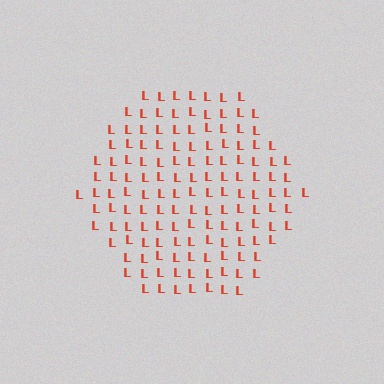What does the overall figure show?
The overall figure shows a hexagon.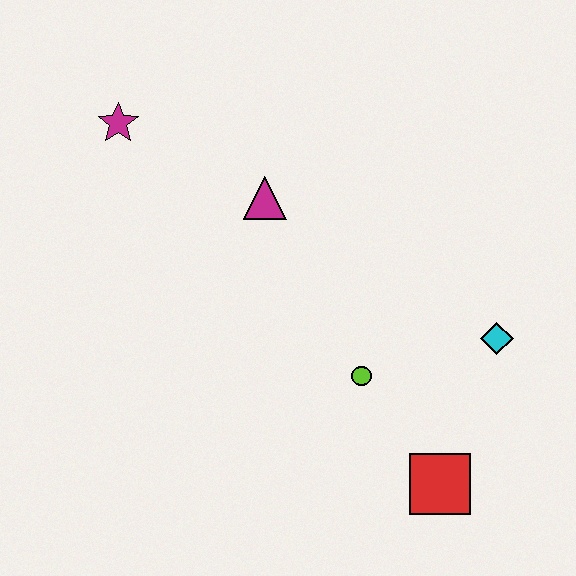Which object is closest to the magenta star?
The magenta triangle is closest to the magenta star.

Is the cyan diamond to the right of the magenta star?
Yes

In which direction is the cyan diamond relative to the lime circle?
The cyan diamond is to the right of the lime circle.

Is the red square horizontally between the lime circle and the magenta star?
No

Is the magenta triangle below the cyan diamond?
No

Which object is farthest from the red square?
The magenta star is farthest from the red square.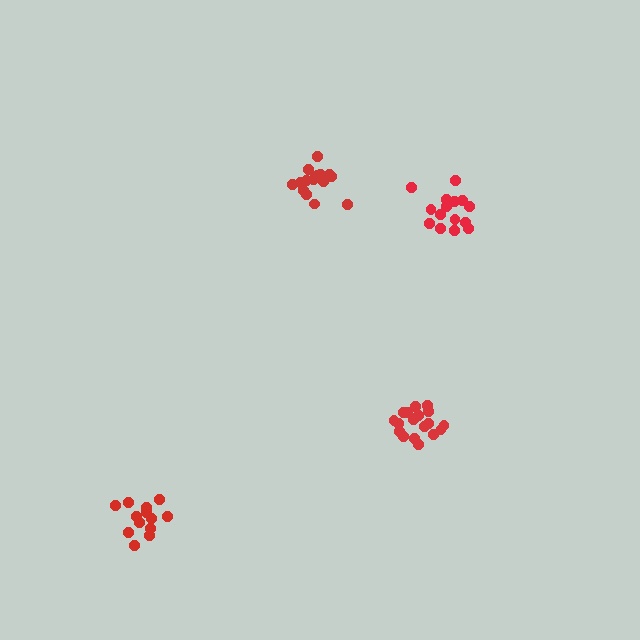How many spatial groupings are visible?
There are 4 spatial groupings.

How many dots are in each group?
Group 1: 19 dots, Group 2: 15 dots, Group 3: 13 dots, Group 4: 15 dots (62 total).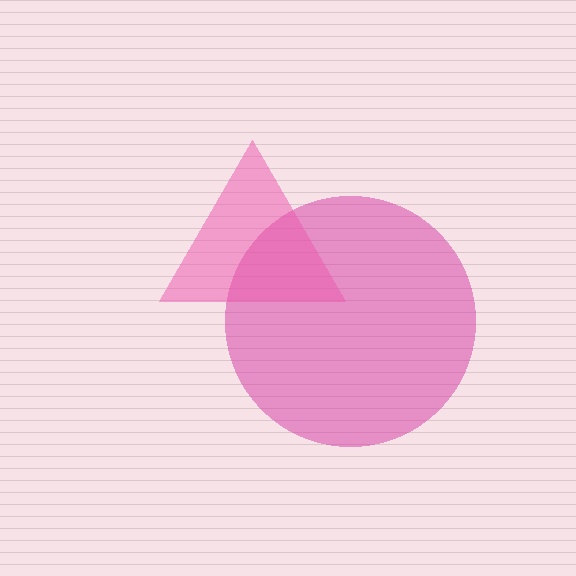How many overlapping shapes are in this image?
There are 2 overlapping shapes in the image.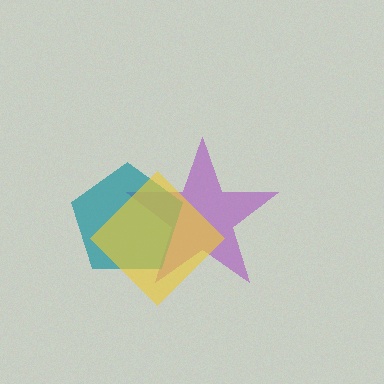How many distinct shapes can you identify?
There are 3 distinct shapes: a purple star, a teal pentagon, a yellow diamond.